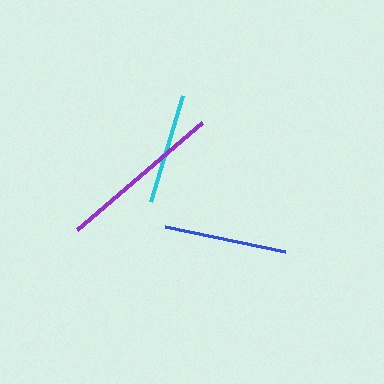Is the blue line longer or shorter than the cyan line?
The blue line is longer than the cyan line.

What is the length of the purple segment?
The purple segment is approximately 165 pixels long.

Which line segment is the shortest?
The cyan line is the shortest at approximately 111 pixels.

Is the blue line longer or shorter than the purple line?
The purple line is longer than the blue line.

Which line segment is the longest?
The purple line is the longest at approximately 165 pixels.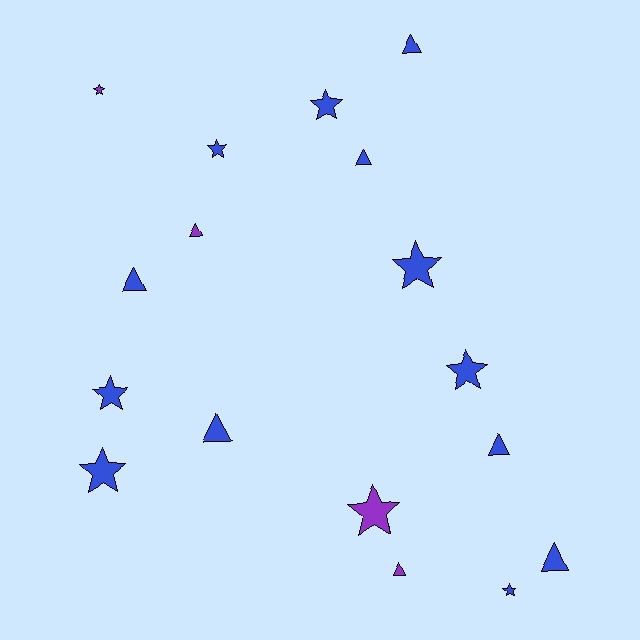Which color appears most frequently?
Blue, with 13 objects.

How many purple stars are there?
There are 2 purple stars.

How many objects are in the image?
There are 17 objects.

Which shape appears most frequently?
Star, with 9 objects.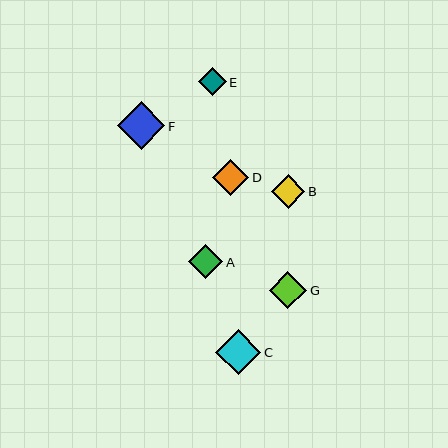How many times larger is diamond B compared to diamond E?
Diamond B is approximately 1.2 times the size of diamond E.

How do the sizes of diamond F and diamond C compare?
Diamond F and diamond C are approximately the same size.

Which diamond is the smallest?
Diamond E is the smallest with a size of approximately 28 pixels.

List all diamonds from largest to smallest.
From largest to smallest: F, C, G, D, A, B, E.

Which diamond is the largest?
Diamond F is the largest with a size of approximately 47 pixels.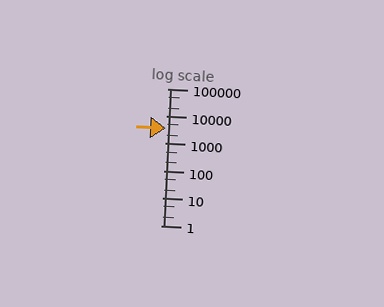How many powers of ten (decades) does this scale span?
The scale spans 5 decades, from 1 to 100000.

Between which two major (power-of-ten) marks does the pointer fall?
The pointer is between 1000 and 10000.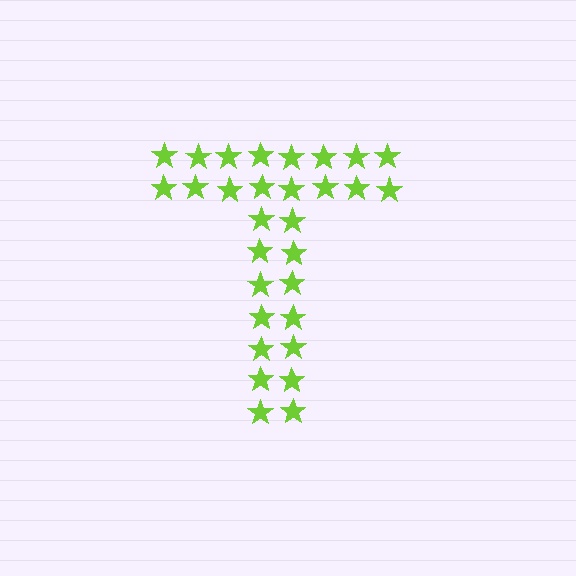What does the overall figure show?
The overall figure shows the letter T.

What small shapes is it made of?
It is made of small stars.